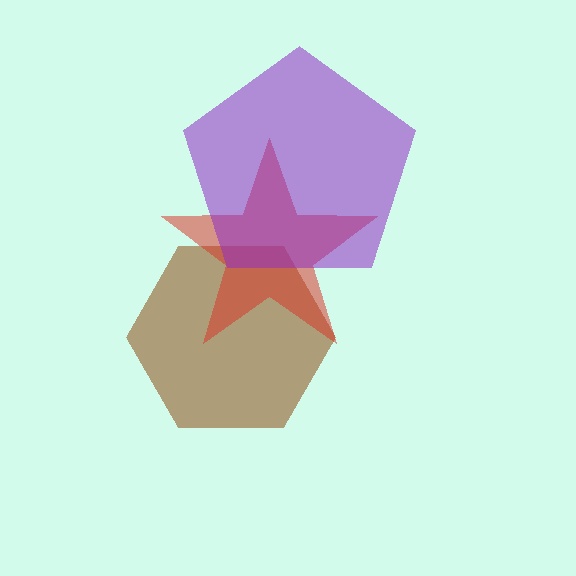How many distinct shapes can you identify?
There are 3 distinct shapes: a brown hexagon, a red star, a purple pentagon.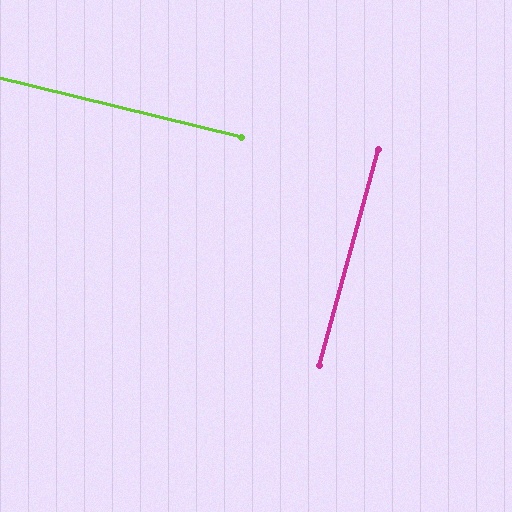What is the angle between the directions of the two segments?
Approximately 88 degrees.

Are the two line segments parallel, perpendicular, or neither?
Perpendicular — they meet at approximately 88°.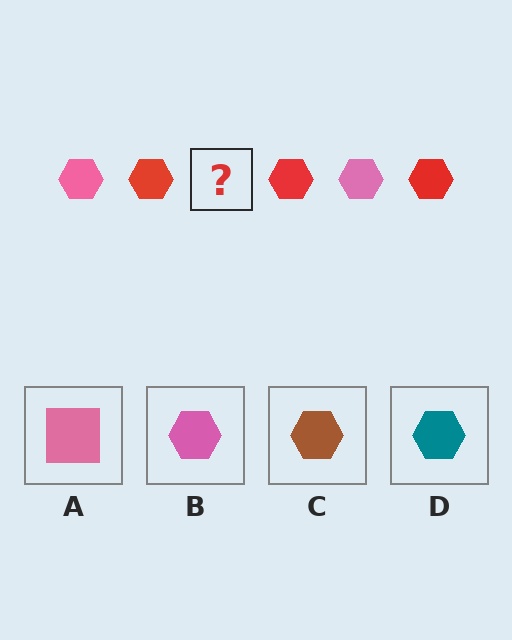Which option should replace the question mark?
Option B.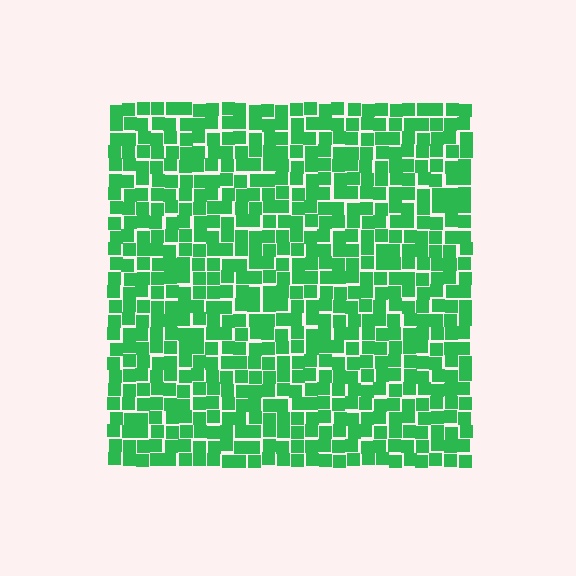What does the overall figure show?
The overall figure shows a square.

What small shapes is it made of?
It is made of small squares.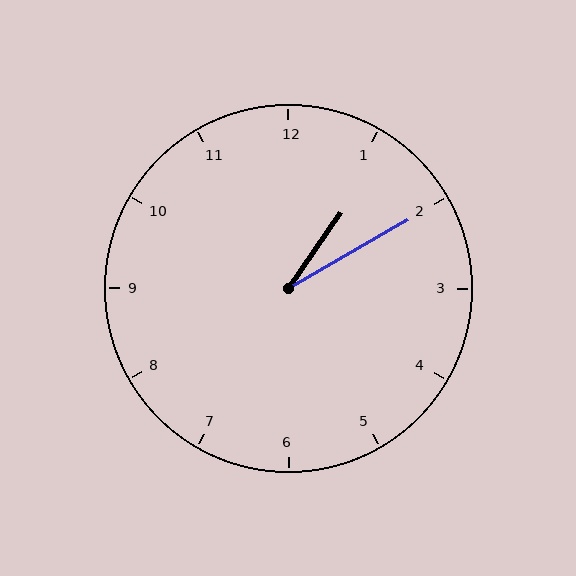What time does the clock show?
1:10.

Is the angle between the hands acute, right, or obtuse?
It is acute.